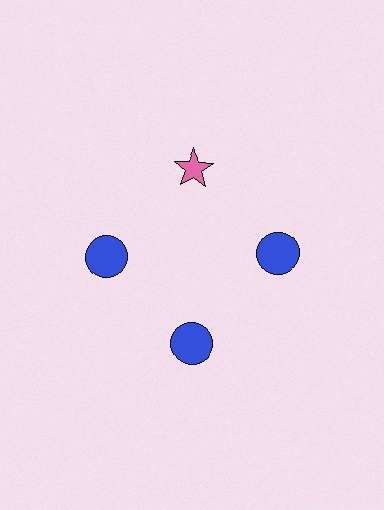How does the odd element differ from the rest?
It differs in both color (pink instead of blue) and shape (star instead of circle).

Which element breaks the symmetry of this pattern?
The pink star at roughly the 12 o'clock position breaks the symmetry. All other shapes are blue circles.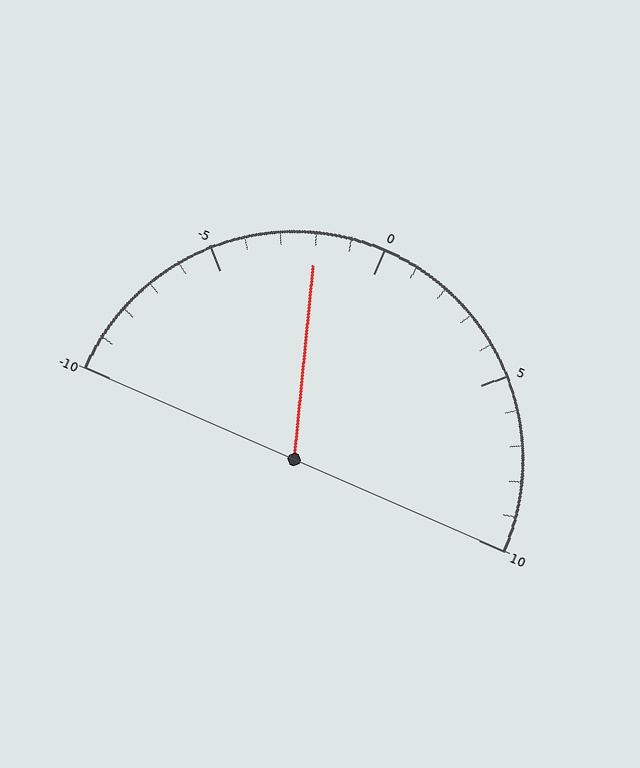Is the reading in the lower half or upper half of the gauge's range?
The reading is in the lower half of the range (-10 to 10).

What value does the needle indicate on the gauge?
The needle indicates approximately -2.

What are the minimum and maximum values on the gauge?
The gauge ranges from -10 to 10.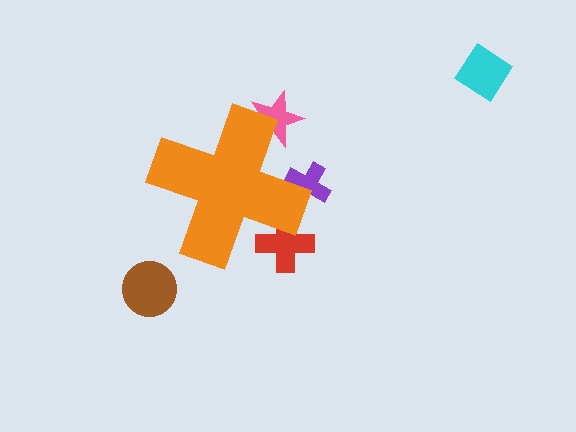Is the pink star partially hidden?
Yes, the pink star is partially hidden behind the orange cross.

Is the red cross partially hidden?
Yes, the red cross is partially hidden behind the orange cross.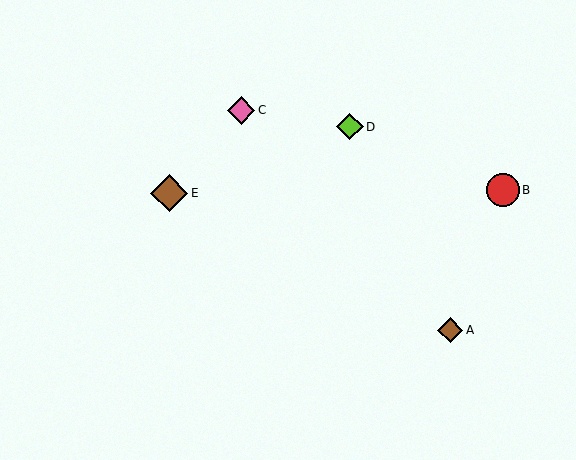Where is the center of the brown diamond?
The center of the brown diamond is at (450, 330).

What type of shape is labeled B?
Shape B is a red circle.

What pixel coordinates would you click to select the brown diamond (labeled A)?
Click at (450, 330) to select the brown diamond A.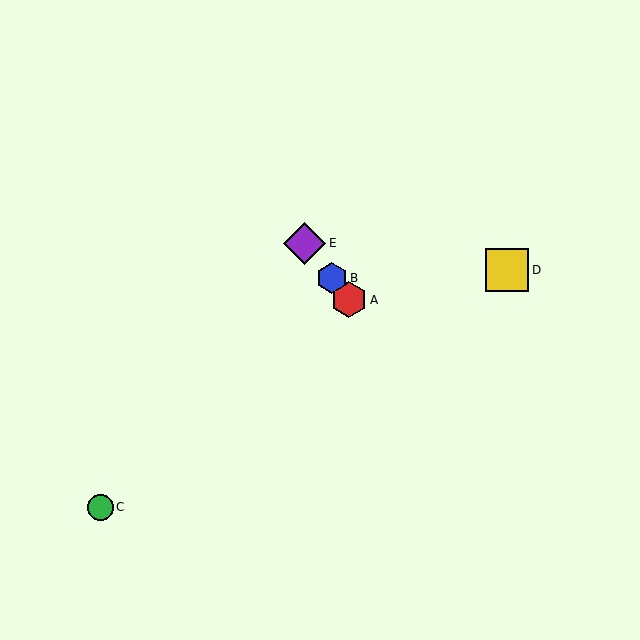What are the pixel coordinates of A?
Object A is at (349, 300).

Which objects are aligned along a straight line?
Objects A, B, E are aligned along a straight line.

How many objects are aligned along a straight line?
3 objects (A, B, E) are aligned along a straight line.